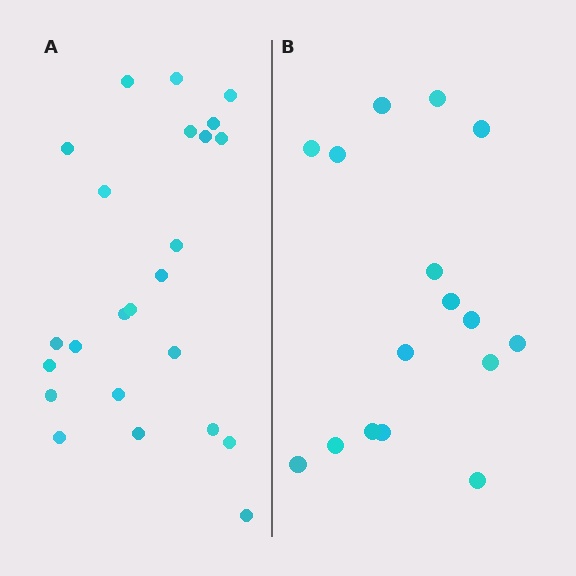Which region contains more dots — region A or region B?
Region A (the left region) has more dots.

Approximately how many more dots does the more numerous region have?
Region A has roughly 8 or so more dots than region B.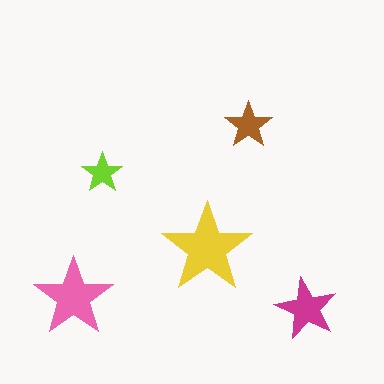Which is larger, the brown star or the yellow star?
The yellow one.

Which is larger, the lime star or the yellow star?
The yellow one.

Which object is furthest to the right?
The magenta star is rightmost.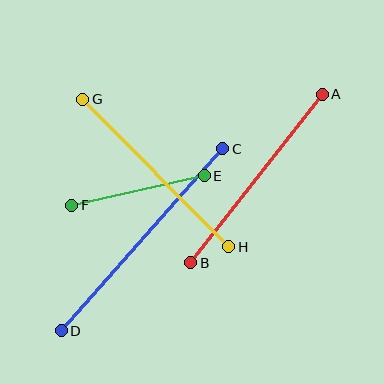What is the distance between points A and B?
The distance is approximately 214 pixels.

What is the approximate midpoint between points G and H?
The midpoint is at approximately (156, 173) pixels.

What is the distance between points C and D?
The distance is approximately 243 pixels.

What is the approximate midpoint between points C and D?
The midpoint is at approximately (142, 240) pixels.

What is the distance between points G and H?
The distance is approximately 208 pixels.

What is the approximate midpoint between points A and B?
The midpoint is at approximately (257, 178) pixels.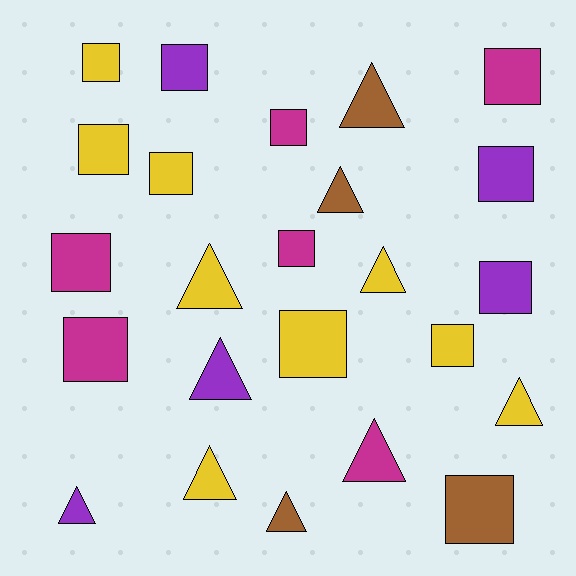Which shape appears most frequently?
Square, with 14 objects.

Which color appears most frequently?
Yellow, with 9 objects.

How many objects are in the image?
There are 24 objects.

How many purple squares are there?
There are 3 purple squares.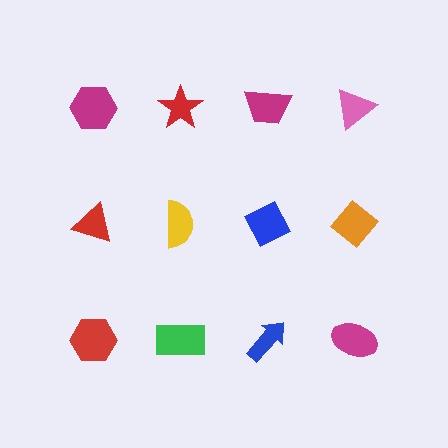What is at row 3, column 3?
A blue arrow.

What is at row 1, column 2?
A red star.